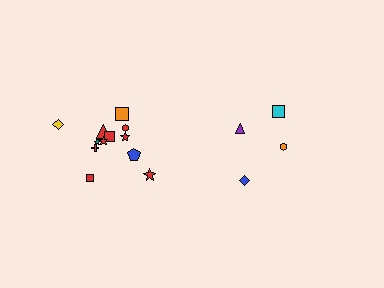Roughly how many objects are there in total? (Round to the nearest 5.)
Roughly 15 objects in total.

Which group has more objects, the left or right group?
The left group.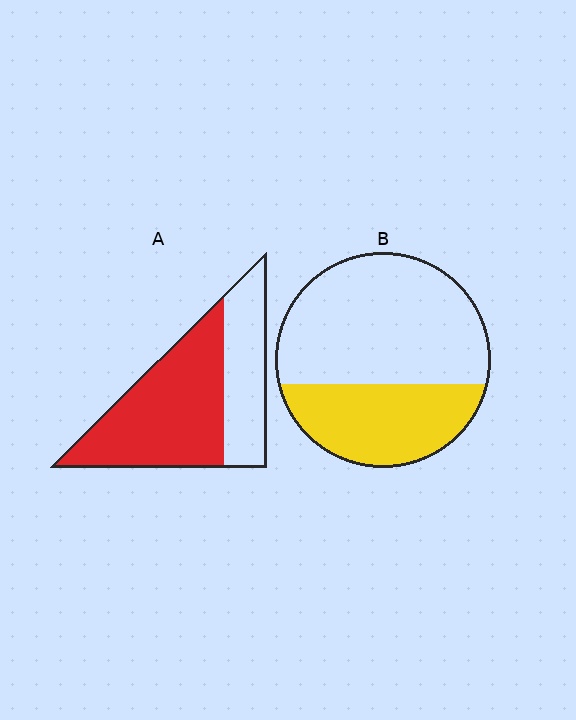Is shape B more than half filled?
No.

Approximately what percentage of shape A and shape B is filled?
A is approximately 65% and B is approximately 35%.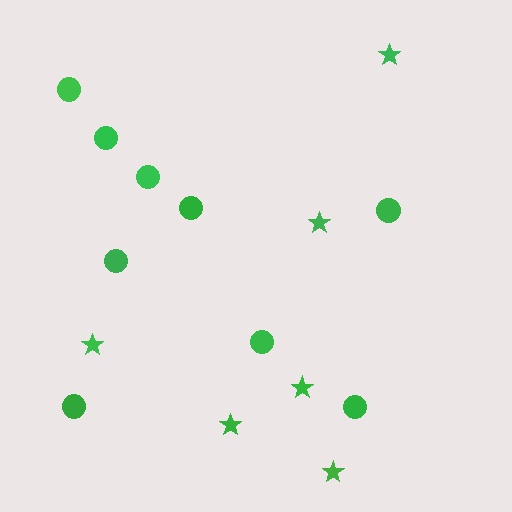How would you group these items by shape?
There are 2 groups: one group of circles (9) and one group of stars (6).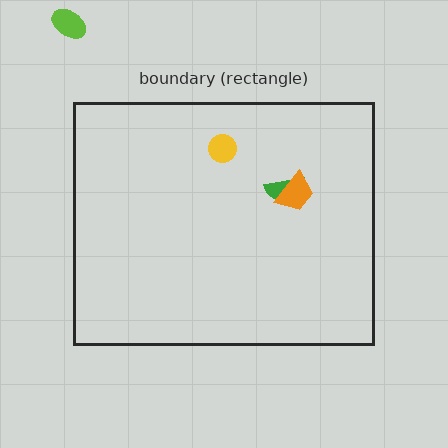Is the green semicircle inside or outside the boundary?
Inside.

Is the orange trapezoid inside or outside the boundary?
Inside.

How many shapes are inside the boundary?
3 inside, 1 outside.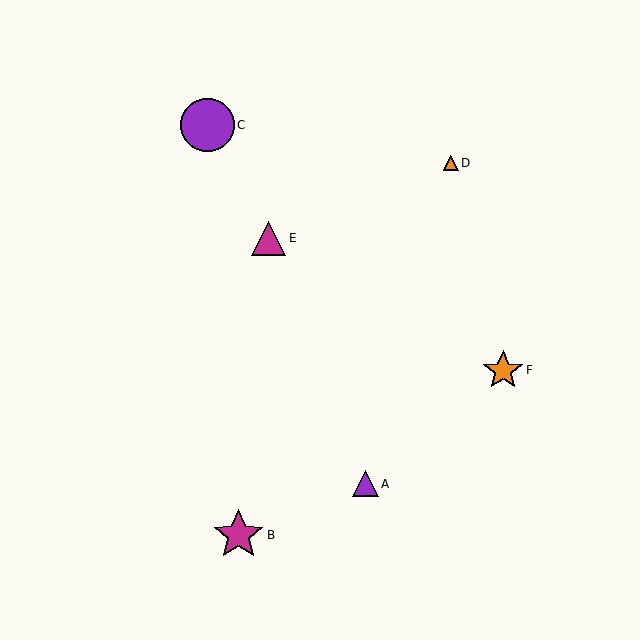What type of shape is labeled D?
Shape D is an orange triangle.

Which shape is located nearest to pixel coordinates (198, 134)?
The purple circle (labeled C) at (208, 125) is nearest to that location.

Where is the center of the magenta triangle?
The center of the magenta triangle is at (269, 238).